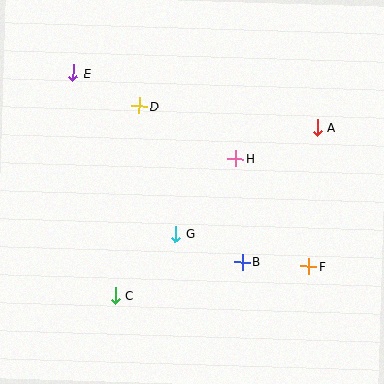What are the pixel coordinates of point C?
Point C is at (115, 295).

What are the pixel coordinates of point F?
Point F is at (308, 266).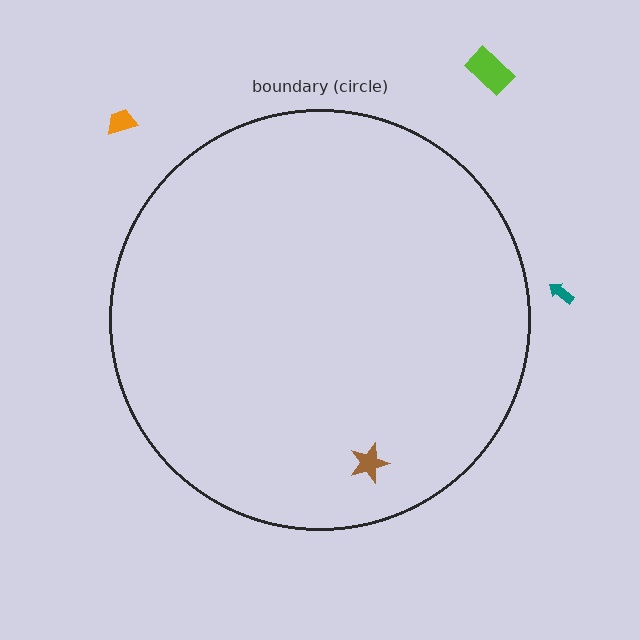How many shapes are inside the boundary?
1 inside, 3 outside.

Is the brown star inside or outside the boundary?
Inside.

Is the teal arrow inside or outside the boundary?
Outside.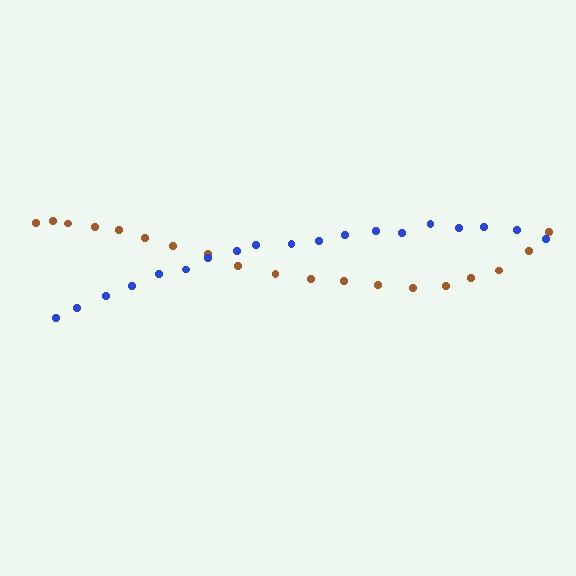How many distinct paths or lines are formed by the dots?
There are 2 distinct paths.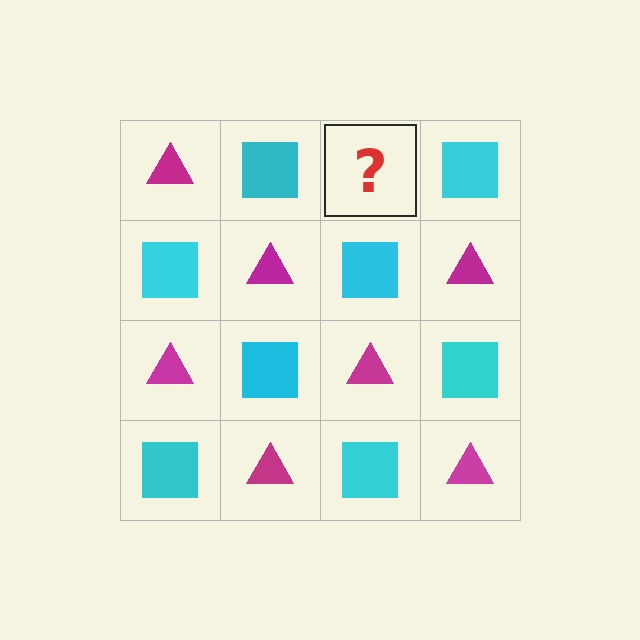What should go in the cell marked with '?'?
The missing cell should contain a magenta triangle.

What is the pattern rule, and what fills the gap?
The rule is that it alternates magenta triangle and cyan square in a checkerboard pattern. The gap should be filled with a magenta triangle.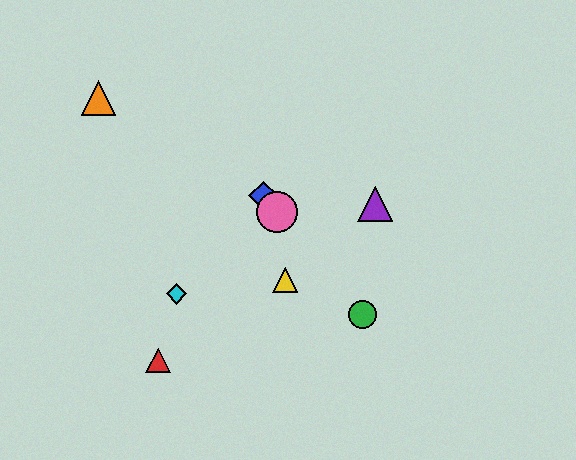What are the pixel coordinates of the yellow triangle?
The yellow triangle is at (285, 280).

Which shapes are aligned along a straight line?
The blue diamond, the green circle, the pink circle are aligned along a straight line.